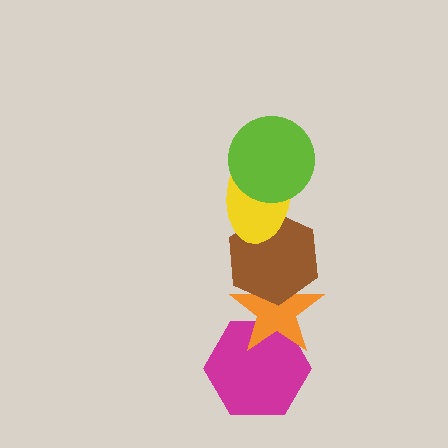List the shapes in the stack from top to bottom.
From top to bottom: the lime circle, the yellow ellipse, the brown hexagon, the orange star, the magenta hexagon.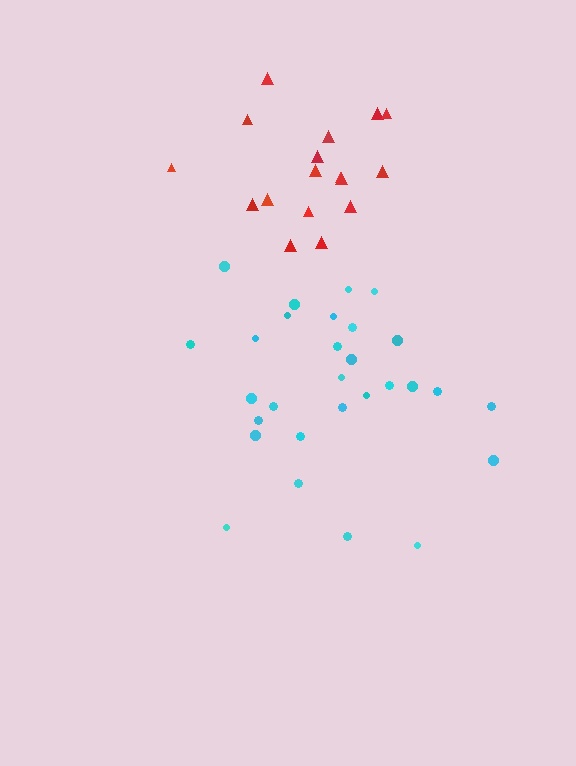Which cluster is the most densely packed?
Cyan.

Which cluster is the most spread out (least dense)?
Red.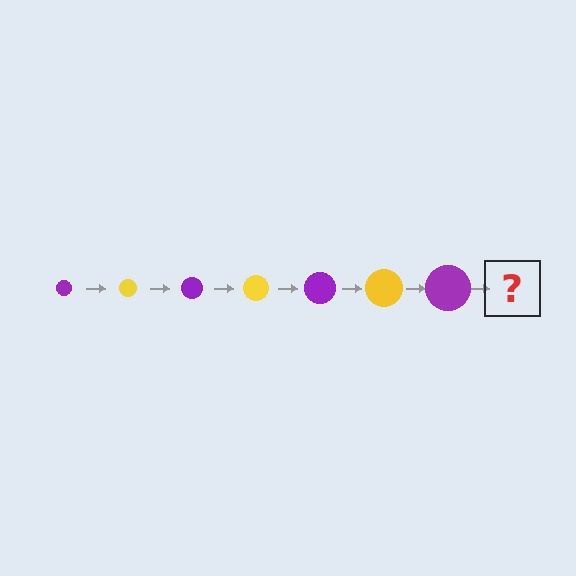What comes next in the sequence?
The next element should be a yellow circle, larger than the previous one.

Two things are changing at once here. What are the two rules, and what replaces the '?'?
The two rules are that the circle grows larger each step and the color cycles through purple and yellow. The '?' should be a yellow circle, larger than the previous one.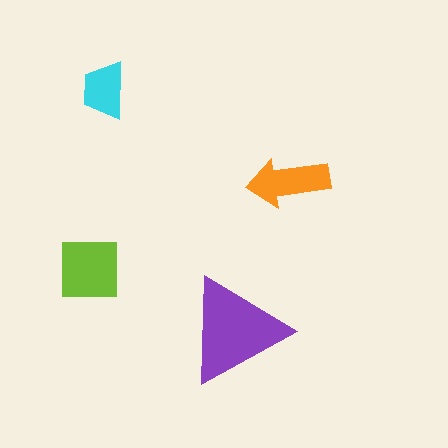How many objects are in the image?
There are 4 objects in the image.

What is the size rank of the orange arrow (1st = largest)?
3rd.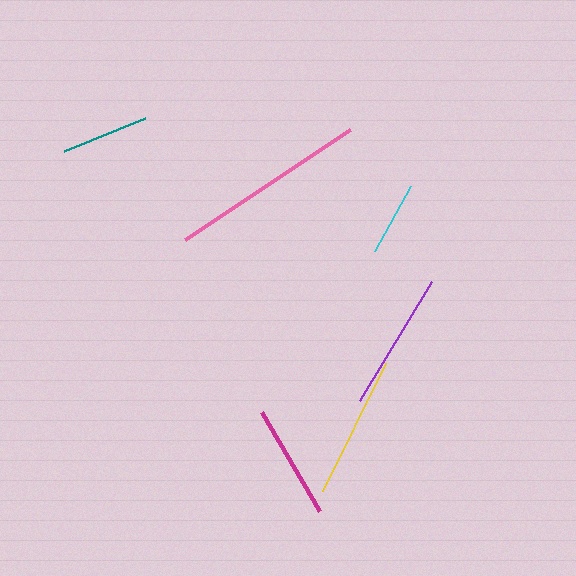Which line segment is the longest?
The pink line is the longest at approximately 199 pixels.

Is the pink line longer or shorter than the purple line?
The pink line is longer than the purple line.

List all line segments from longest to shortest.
From longest to shortest: pink, yellow, purple, magenta, teal, cyan.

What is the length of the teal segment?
The teal segment is approximately 87 pixels long.